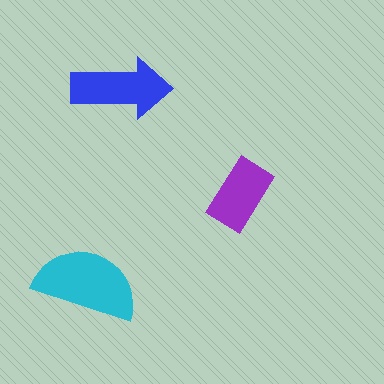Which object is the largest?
The cyan semicircle.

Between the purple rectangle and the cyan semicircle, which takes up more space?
The cyan semicircle.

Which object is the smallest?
The purple rectangle.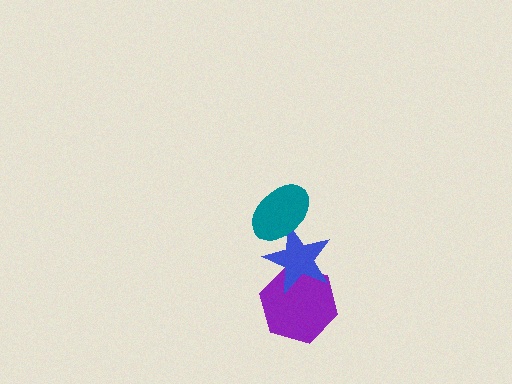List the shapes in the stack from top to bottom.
From top to bottom: the teal ellipse, the blue star, the purple hexagon.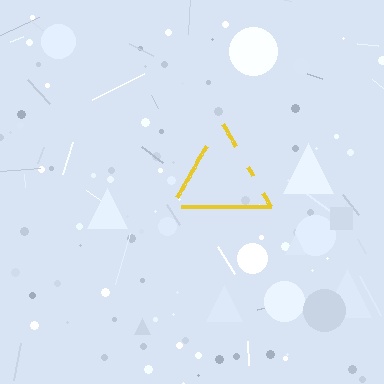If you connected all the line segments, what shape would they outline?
They would outline a triangle.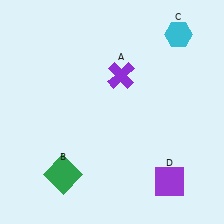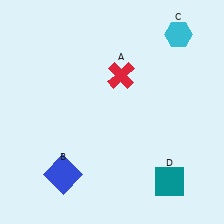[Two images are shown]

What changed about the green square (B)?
In Image 1, B is green. In Image 2, it changed to blue.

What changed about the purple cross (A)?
In Image 1, A is purple. In Image 2, it changed to red.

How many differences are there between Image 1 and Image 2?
There are 3 differences between the two images.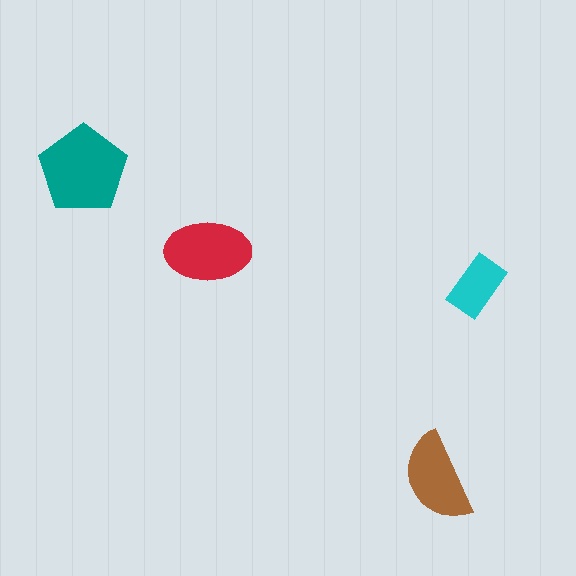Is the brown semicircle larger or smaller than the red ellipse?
Smaller.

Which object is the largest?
The teal pentagon.